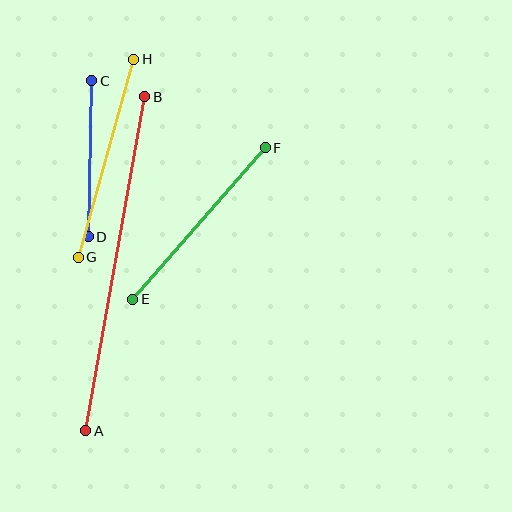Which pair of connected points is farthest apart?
Points A and B are farthest apart.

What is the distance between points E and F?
The distance is approximately 201 pixels.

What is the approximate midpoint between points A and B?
The midpoint is at approximately (115, 264) pixels.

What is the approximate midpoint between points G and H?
The midpoint is at approximately (106, 158) pixels.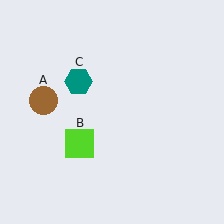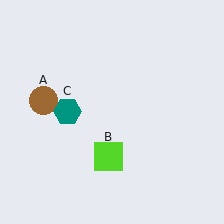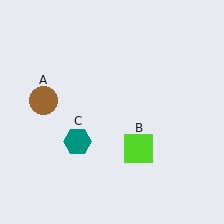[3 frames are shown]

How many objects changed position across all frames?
2 objects changed position: lime square (object B), teal hexagon (object C).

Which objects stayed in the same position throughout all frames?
Brown circle (object A) remained stationary.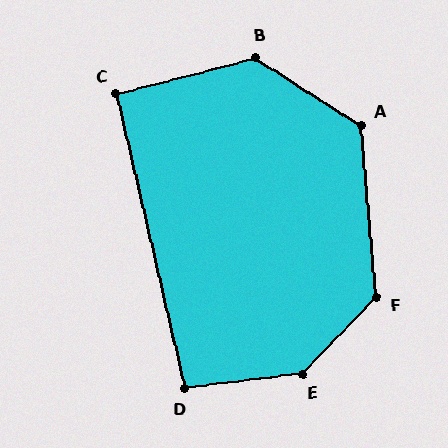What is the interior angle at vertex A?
Approximately 128 degrees (obtuse).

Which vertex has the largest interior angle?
E, at approximately 141 degrees.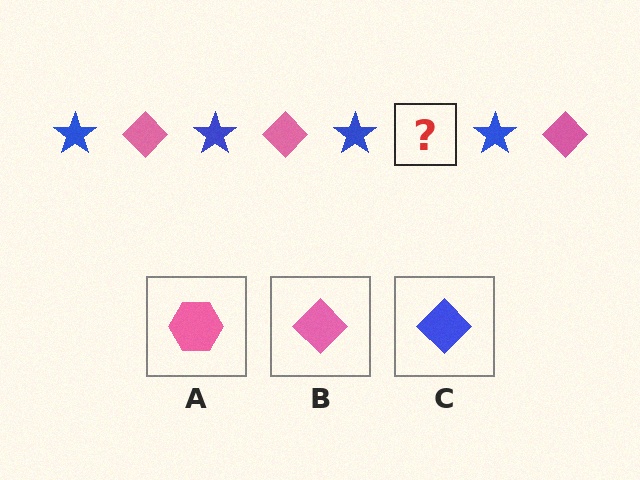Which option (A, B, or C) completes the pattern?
B.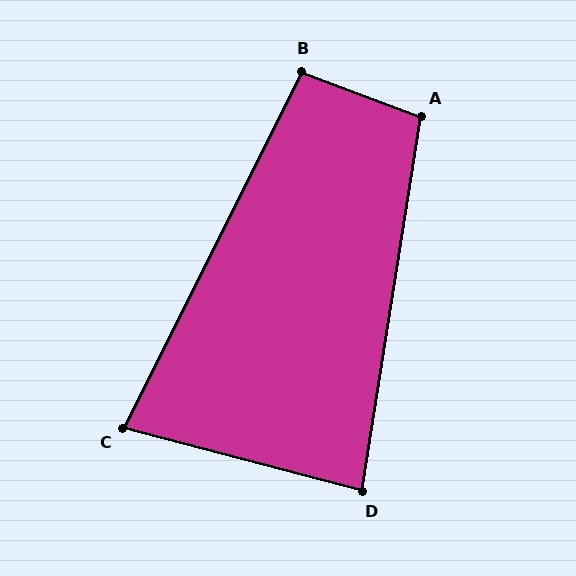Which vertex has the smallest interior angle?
C, at approximately 78 degrees.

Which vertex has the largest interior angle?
A, at approximately 102 degrees.